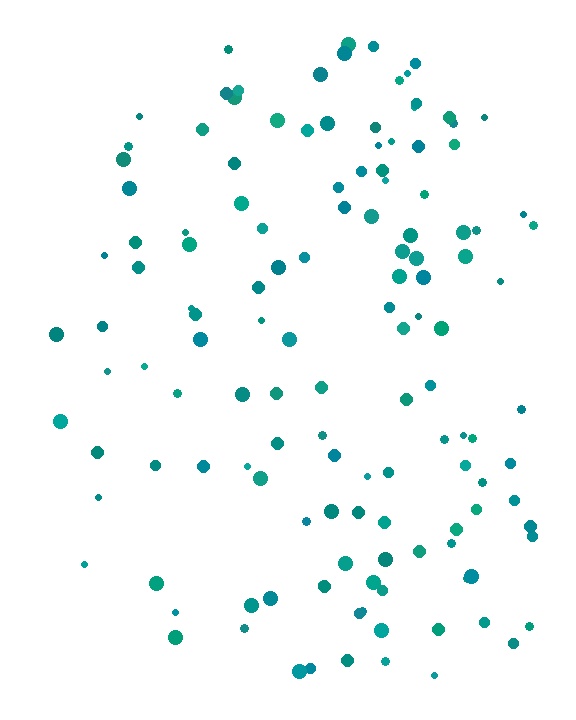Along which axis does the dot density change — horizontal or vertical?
Horizontal.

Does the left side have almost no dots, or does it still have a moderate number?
Still a moderate number, just noticeably fewer than the right.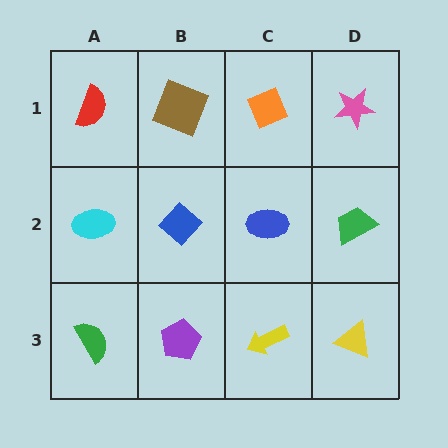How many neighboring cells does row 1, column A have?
2.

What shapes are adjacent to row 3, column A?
A cyan ellipse (row 2, column A), a purple pentagon (row 3, column B).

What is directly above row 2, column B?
A brown square.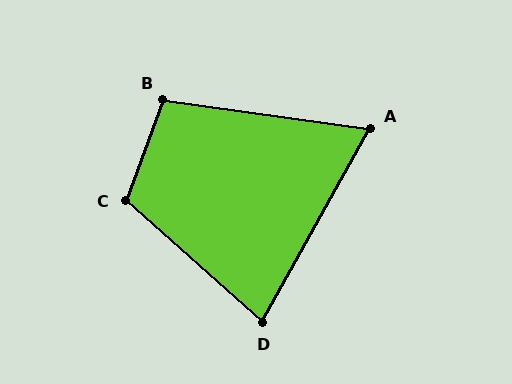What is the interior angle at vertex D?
Approximately 77 degrees (acute).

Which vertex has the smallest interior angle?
A, at approximately 69 degrees.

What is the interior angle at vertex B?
Approximately 103 degrees (obtuse).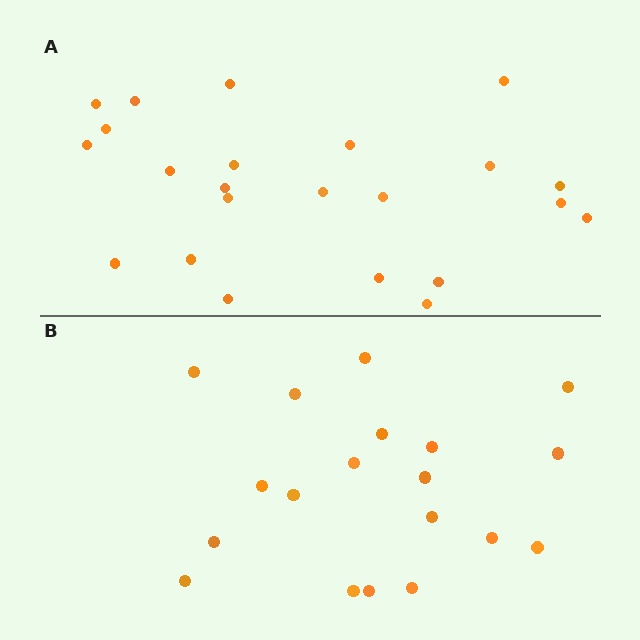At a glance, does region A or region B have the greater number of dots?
Region A (the top region) has more dots.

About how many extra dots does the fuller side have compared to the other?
Region A has about 4 more dots than region B.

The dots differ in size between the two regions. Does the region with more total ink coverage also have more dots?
No. Region B has more total ink coverage because its dots are larger, but region A actually contains more individual dots. Total area can be misleading — the number of items is what matters here.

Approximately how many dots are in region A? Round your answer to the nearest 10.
About 20 dots. (The exact count is 23, which rounds to 20.)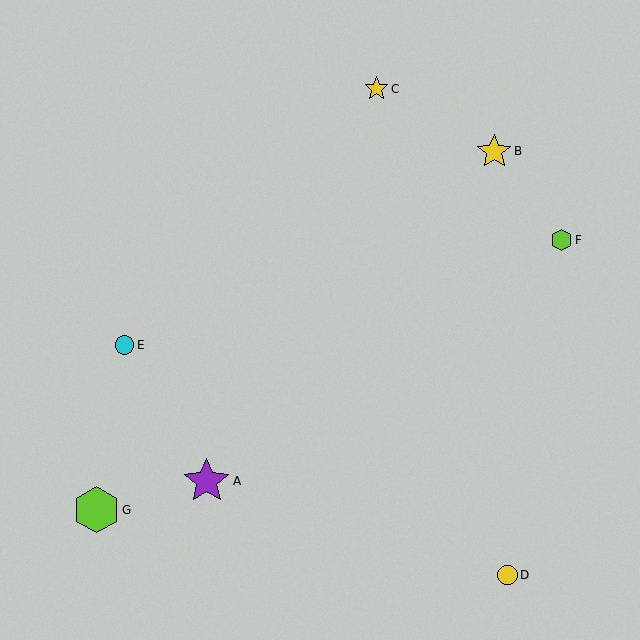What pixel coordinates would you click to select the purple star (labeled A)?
Click at (207, 481) to select the purple star A.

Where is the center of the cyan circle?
The center of the cyan circle is at (125, 345).